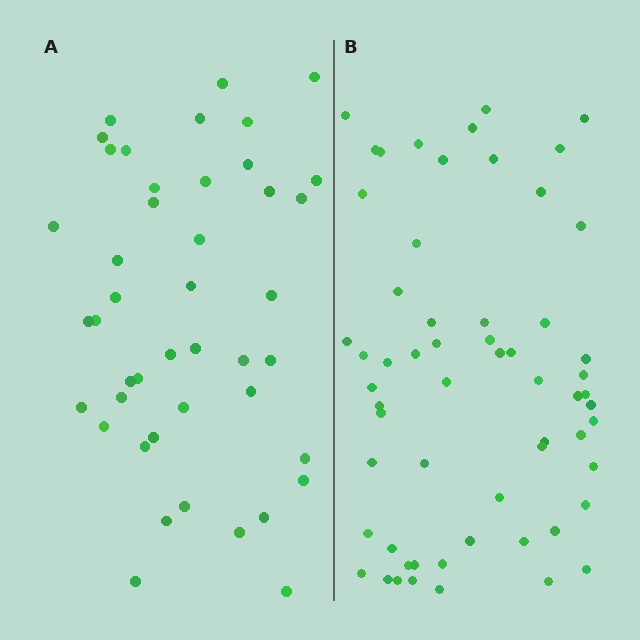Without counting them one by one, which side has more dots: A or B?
Region B (the right region) has more dots.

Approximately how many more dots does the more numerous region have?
Region B has approximately 15 more dots than region A.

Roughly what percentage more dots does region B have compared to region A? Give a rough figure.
About 35% more.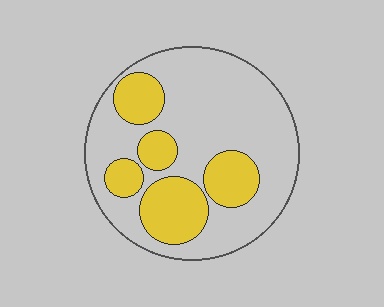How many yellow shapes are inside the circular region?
5.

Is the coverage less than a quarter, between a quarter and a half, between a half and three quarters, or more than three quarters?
Between a quarter and a half.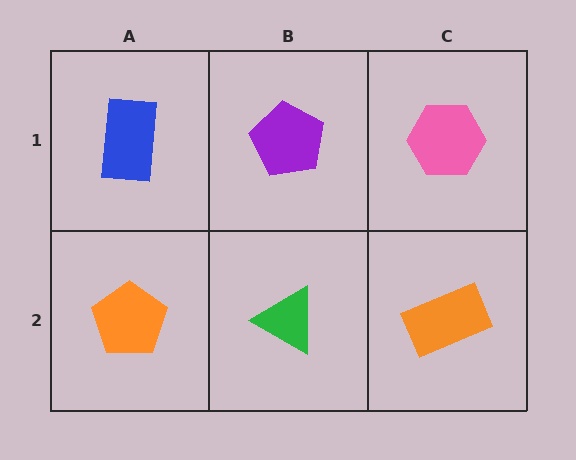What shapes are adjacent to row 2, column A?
A blue rectangle (row 1, column A), a green triangle (row 2, column B).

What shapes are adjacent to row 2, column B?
A purple pentagon (row 1, column B), an orange pentagon (row 2, column A), an orange rectangle (row 2, column C).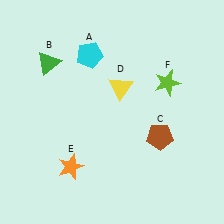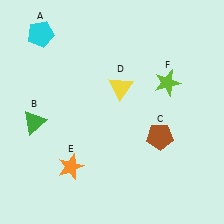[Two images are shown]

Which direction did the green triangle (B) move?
The green triangle (B) moved down.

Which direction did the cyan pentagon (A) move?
The cyan pentagon (A) moved left.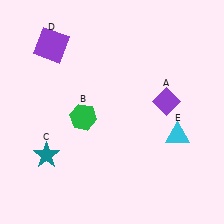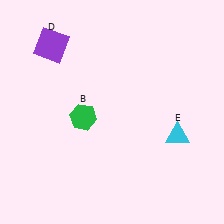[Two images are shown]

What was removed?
The purple diamond (A), the teal star (C) were removed in Image 2.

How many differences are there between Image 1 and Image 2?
There are 2 differences between the two images.